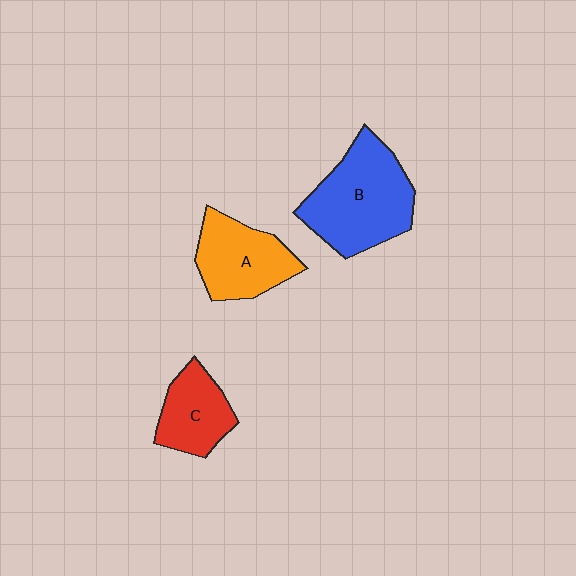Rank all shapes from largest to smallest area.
From largest to smallest: B (blue), A (orange), C (red).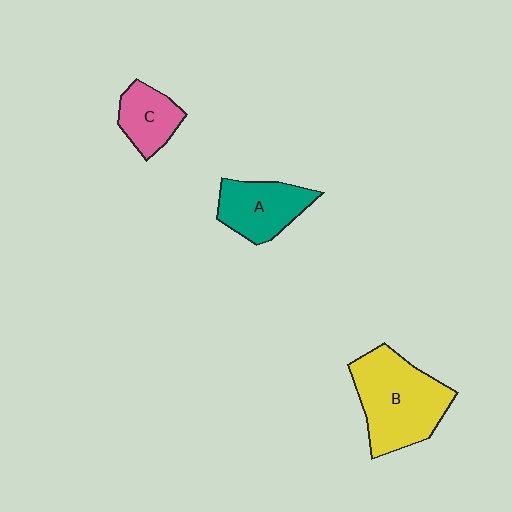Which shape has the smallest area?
Shape C (pink).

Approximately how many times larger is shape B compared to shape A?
Approximately 1.6 times.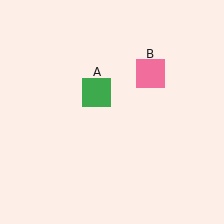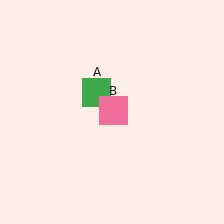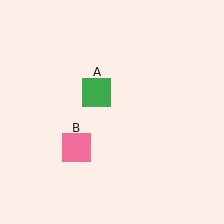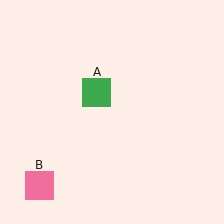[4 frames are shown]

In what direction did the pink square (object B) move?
The pink square (object B) moved down and to the left.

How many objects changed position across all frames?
1 object changed position: pink square (object B).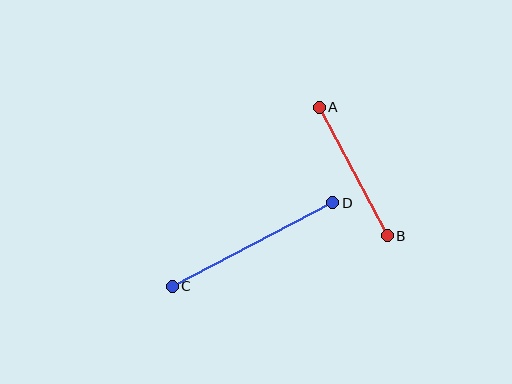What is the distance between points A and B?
The distance is approximately 146 pixels.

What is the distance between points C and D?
The distance is approximately 181 pixels.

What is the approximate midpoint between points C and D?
The midpoint is at approximately (252, 245) pixels.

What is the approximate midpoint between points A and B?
The midpoint is at approximately (353, 172) pixels.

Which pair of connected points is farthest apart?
Points C and D are farthest apart.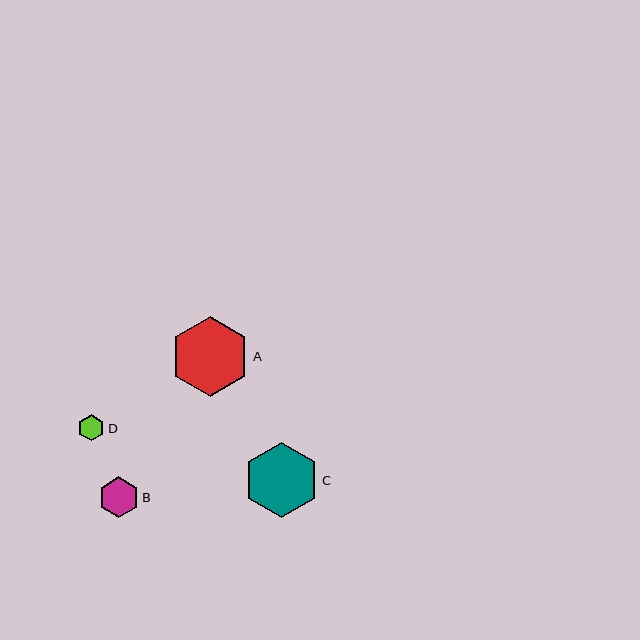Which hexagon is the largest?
Hexagon A is the largest with a size of approximately 79 pixels.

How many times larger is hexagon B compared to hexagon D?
Hexagon B is approximately 1.5 times the size of hexagon D.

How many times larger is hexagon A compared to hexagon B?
Hexagon A is approximately 2.0 times the size of hexagon B.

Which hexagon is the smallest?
Hexagon D is the smallest with a size of approximately 27 pixels.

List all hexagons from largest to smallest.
From largest to smallest: A, C, B, D.